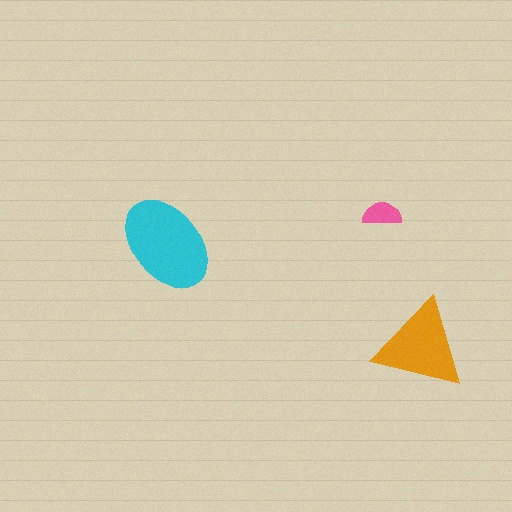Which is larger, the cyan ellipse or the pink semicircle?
The cyan ellipse.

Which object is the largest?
The cyan ellipse.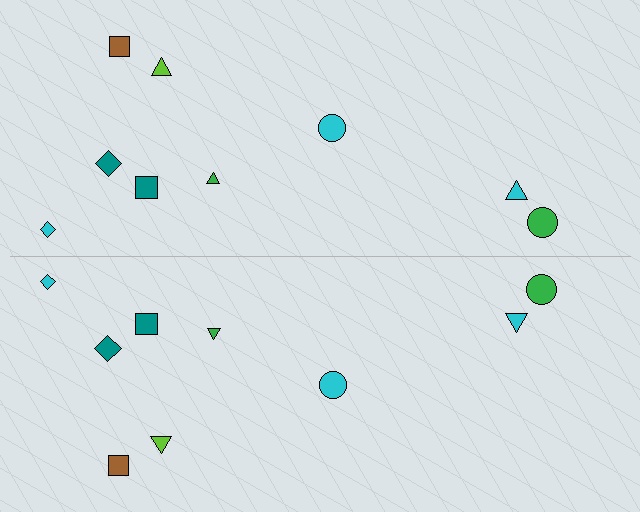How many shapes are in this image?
There are 18 shapes in this image.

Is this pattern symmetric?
Yes, this pattern has bilateral (reflection) symmetry.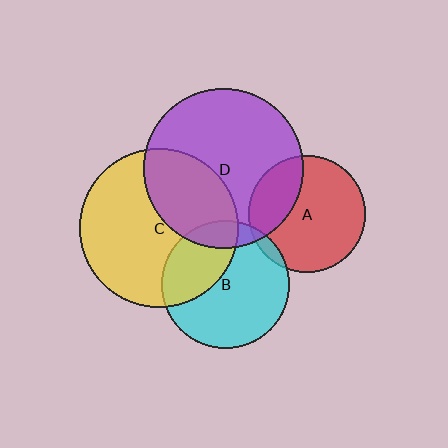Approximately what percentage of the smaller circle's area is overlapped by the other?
Approximately 5%.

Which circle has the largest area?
Circle D (purple).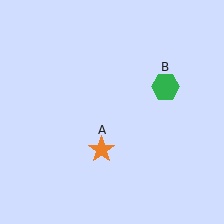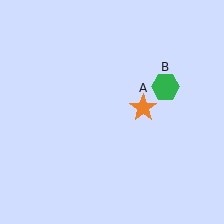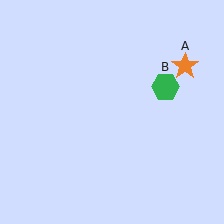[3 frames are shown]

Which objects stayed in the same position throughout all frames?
Green hexagon (object B) remained stationary.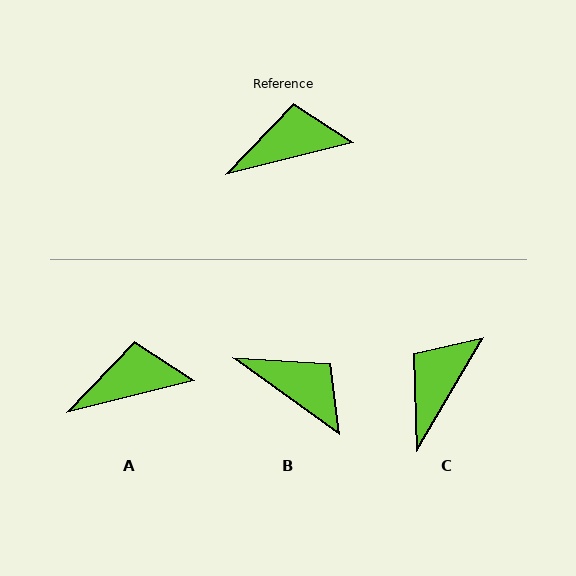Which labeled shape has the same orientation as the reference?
A.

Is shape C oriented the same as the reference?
No, it is off by about 46 degrees.